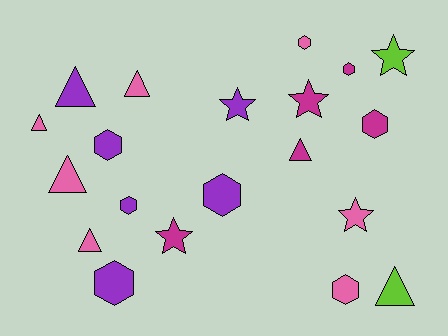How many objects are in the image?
There are 20 objects.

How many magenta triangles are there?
There is 1 magenta triangle.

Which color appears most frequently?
Pink, with 7 objects.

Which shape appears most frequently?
Hexagon, with 8 objects.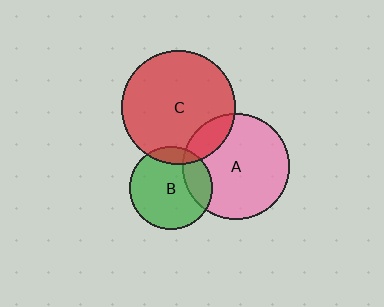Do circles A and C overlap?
Yes.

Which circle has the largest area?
Circle C (red).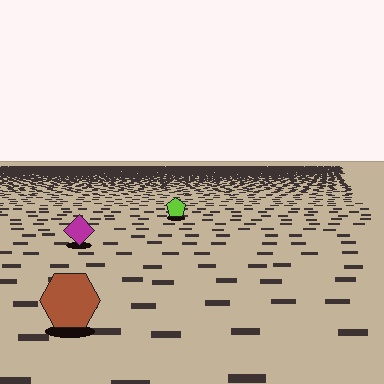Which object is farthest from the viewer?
The lime pentagon is farthest from the viewer. It appears smaller and the ground texture around it is denser.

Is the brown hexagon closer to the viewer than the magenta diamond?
Yes. The brown hexagon is closer — you can tell from the texture gradient: the ground texture is coarser near it.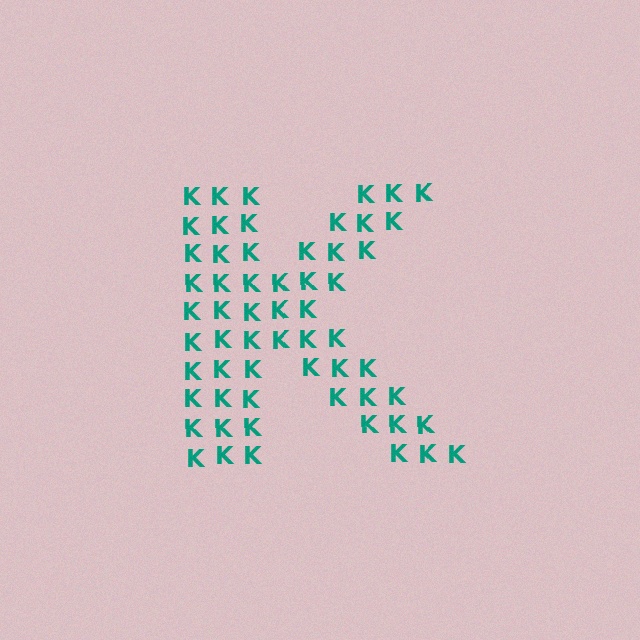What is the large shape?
The large shape is the letter K.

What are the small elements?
The small elements are letter K's.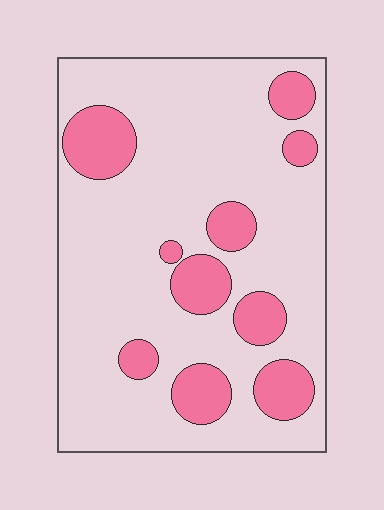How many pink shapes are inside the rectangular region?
10.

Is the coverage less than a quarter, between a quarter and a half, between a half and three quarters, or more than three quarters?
Less than a quarter.